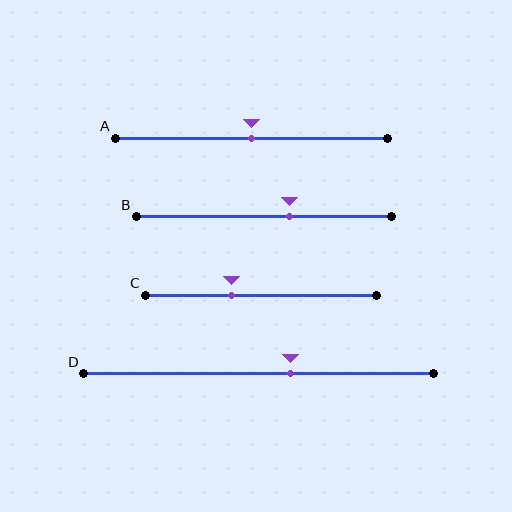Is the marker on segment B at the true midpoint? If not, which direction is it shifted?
No, the marker on segment B is shifted to the right by about 10% of the segment length.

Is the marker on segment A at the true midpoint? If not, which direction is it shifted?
Yes, the marker on segment A is at the true midpoint.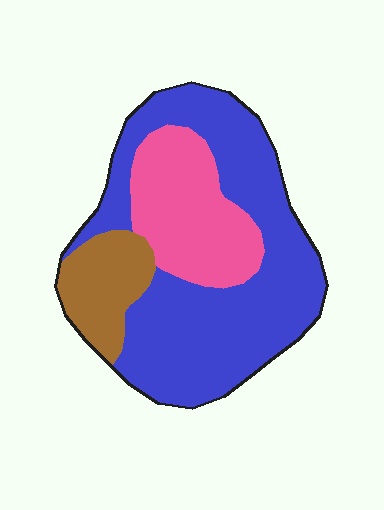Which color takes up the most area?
Blue, at roughly 60%.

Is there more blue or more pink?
Blue.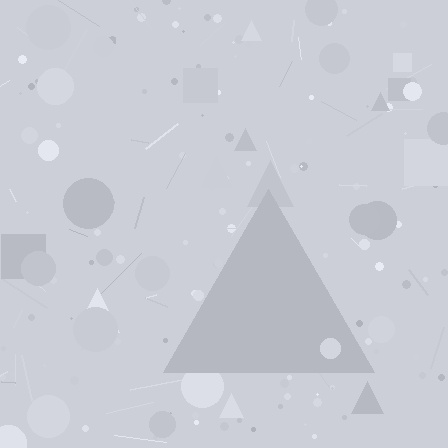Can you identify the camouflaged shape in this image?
The camouflaged shape is a triangle.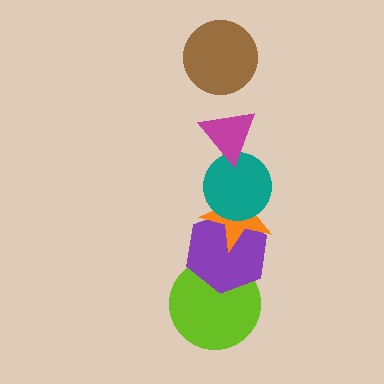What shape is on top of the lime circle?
The purple hexagon is on top of the lime circle.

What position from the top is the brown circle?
The brown circle is 1st from the top.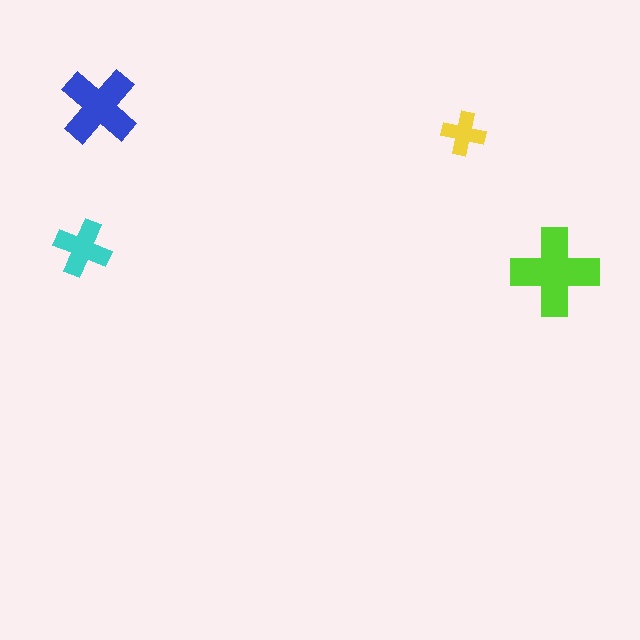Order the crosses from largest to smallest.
the lime one, the blue one, the cyan one, the yellow one.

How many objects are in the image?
There are 4 objects in the image.